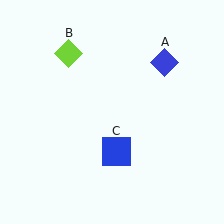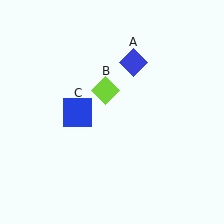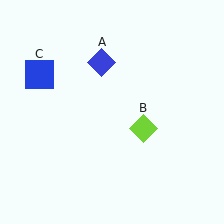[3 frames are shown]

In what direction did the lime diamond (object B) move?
The lime diamond (object B) moved down and to the right.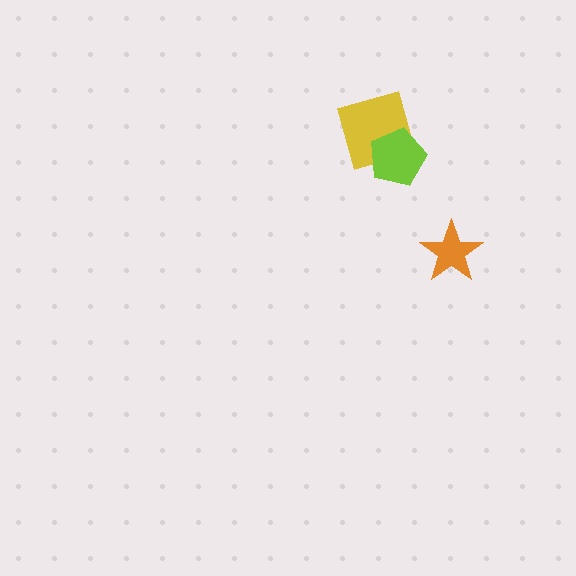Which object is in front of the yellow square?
The lime pentagon is in front of the yellow square.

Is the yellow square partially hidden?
Yes, it is partially covered by another shape.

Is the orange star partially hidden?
No, no other shape covers it.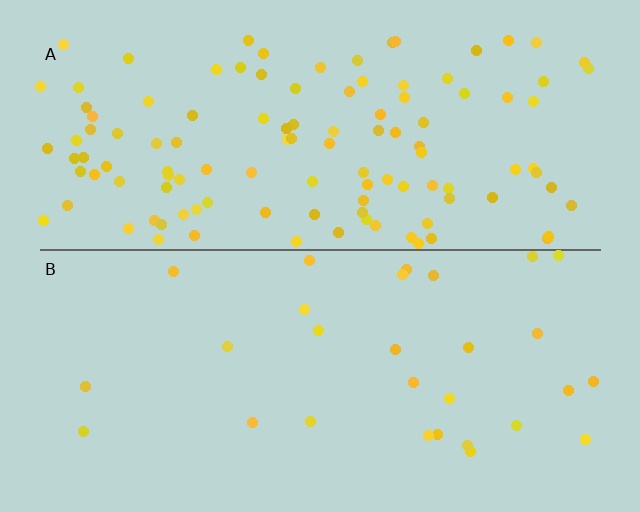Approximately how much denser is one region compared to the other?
Approximately 4.0× — region A over region B.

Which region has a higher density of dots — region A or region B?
A (the top).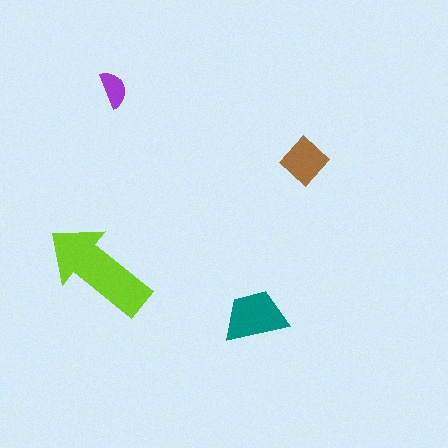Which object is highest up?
The purple semicircle is topmost.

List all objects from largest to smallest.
The lime arrow, the teal trapezoid, the brown diamond, the purple semicircle.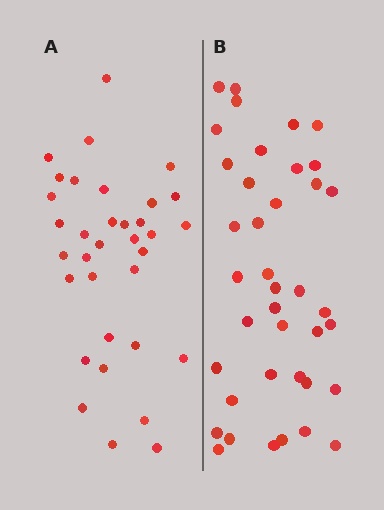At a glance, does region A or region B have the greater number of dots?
Region B (the right region) has more dots.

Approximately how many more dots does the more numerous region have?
Region B has about 5 more dots than region A.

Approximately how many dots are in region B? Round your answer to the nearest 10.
About 40 dots. (The exact count is 39, which rounds to 40.)